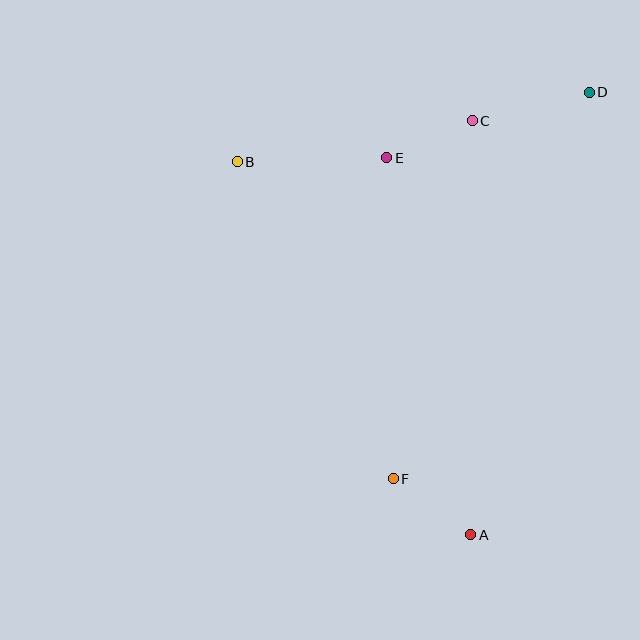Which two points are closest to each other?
Points C and E are closest to each other.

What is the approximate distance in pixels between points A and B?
The distance between A and B is approximately 440 pixels.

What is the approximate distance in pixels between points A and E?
The distance between A and E is approximately 386 pixels.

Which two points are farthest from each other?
Points A and D are farthest from each other.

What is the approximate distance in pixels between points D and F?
The distance between D and F is approximately 434 pixels.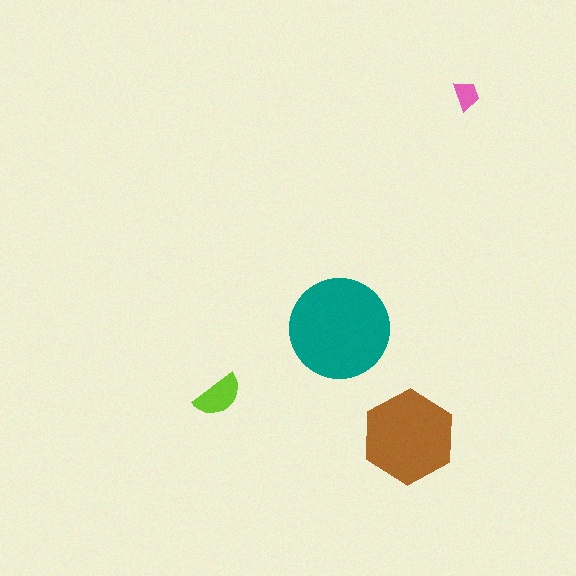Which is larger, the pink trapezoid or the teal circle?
The teal circle.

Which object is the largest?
The teal circle.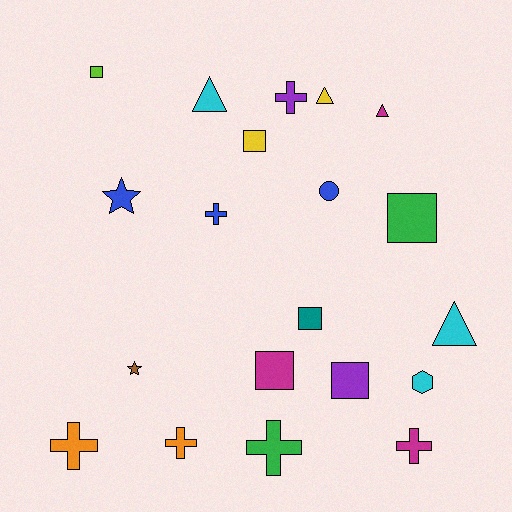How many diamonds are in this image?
There are no diamonds.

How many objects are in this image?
There are 20 objects.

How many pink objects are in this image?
There are no pink objects.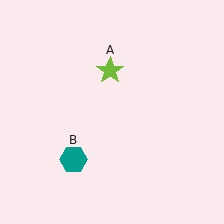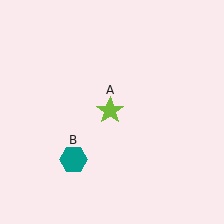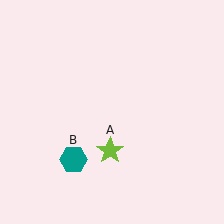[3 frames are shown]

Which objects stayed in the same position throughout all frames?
Teal hexagon (object B) remained stationary.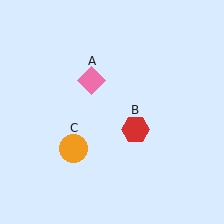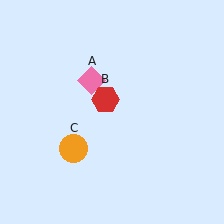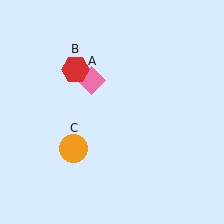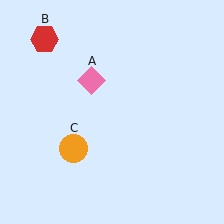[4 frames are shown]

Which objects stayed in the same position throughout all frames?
Pink diamond (object A) and orange circle (object C) remained stationary.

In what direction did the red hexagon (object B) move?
The red hexagon (object B) moved up and to the left.